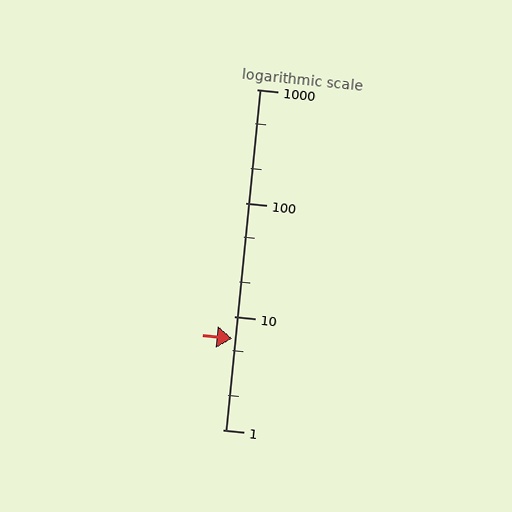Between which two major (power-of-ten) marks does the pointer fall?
The pointer is between 1 and 10.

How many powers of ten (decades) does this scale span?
The scale spans 3 decades, from 1 to 1000.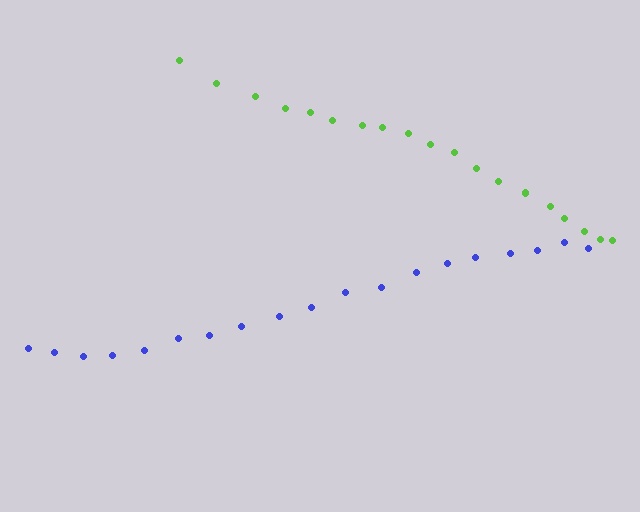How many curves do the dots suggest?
There are 2 distinct paths.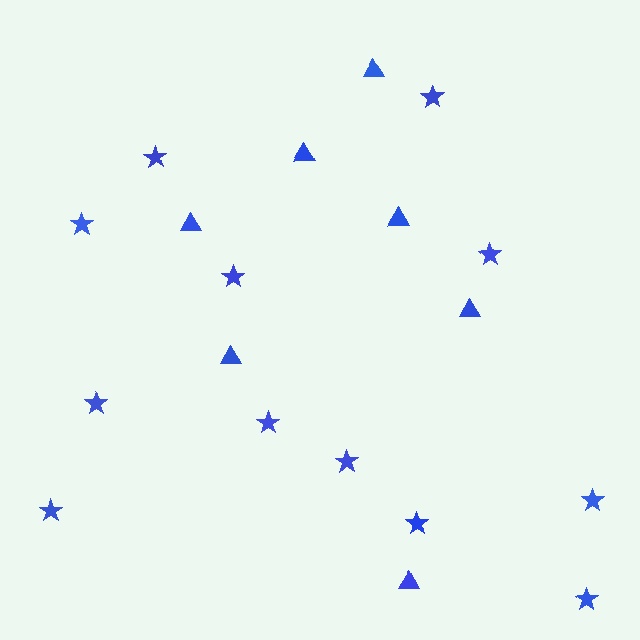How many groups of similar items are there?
There are 2 groups: one group of stars (12) and one group of triangles (7).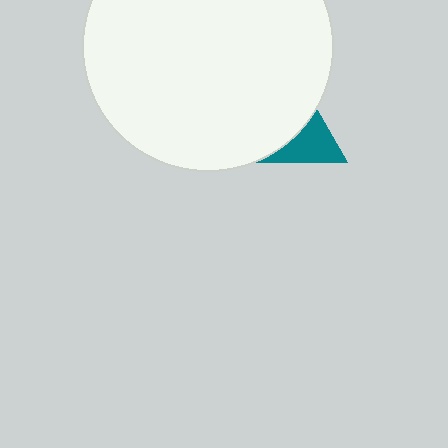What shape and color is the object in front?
The object in front is a white circle.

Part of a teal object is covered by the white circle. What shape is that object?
It is a triangle.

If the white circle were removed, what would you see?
You would see the complete teal triangle.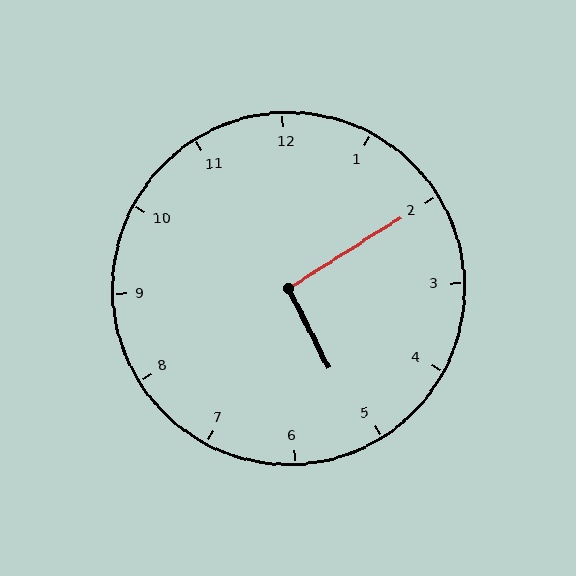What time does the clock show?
5:10.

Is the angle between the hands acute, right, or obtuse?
It is right.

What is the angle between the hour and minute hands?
Approximately 95 degrees.